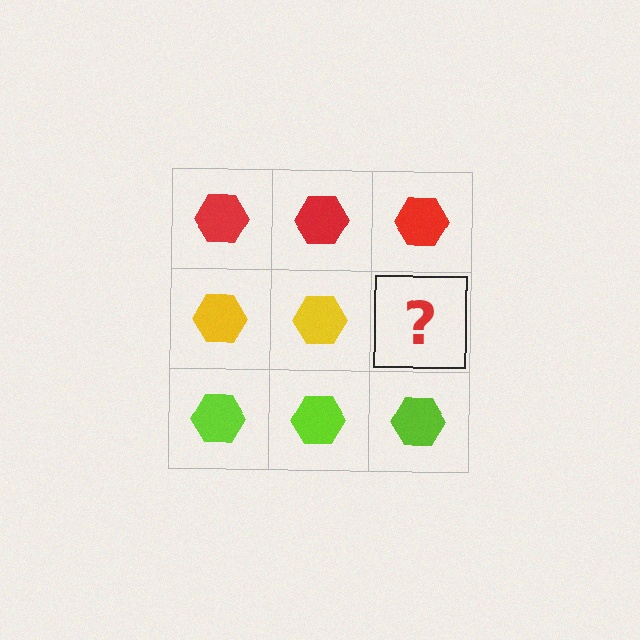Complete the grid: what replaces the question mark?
The question mark should be replaced with a yellow hexagon.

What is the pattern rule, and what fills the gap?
The rule is that each row has a consistent color. The gap should be filled with a yellow hexagon.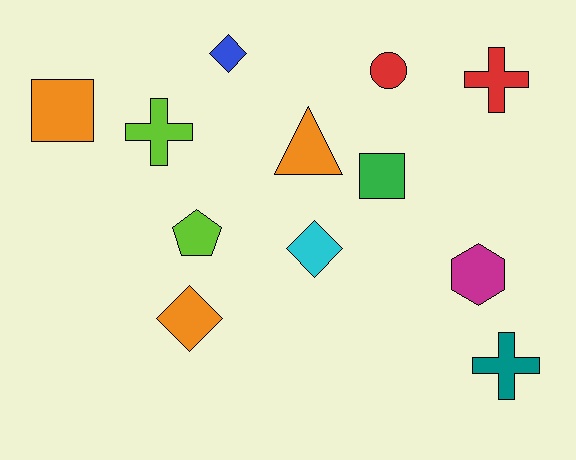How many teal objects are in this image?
There is 1 teal object.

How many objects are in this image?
There are 12 objects.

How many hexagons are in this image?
There is 1 hexagon.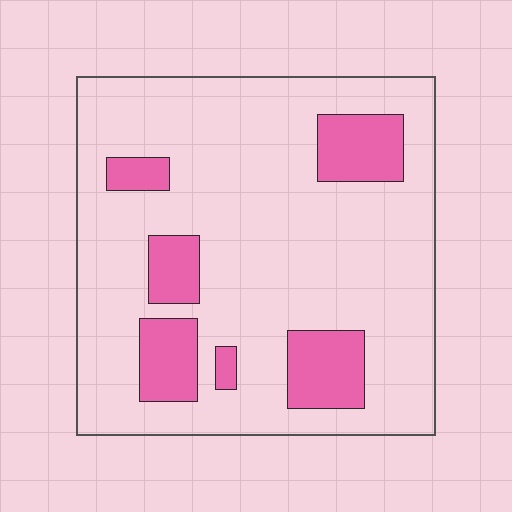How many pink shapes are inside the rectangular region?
6.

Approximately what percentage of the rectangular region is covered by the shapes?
Approximately 20%.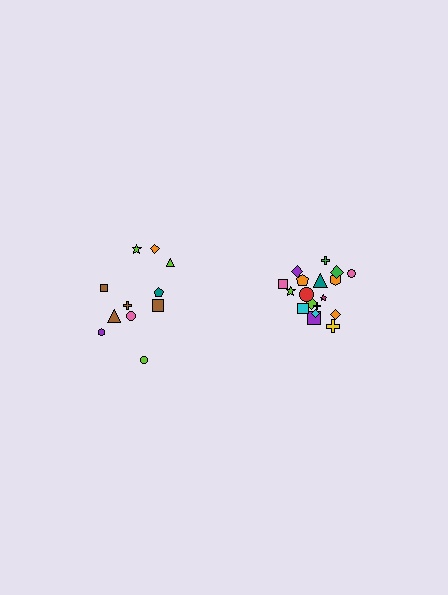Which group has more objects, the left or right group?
The right group.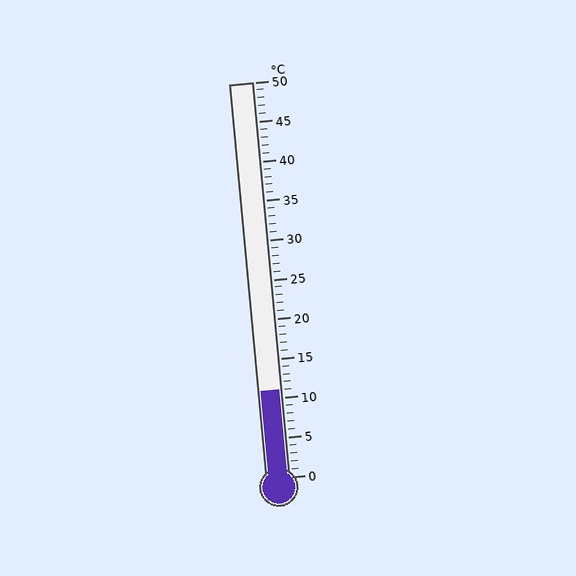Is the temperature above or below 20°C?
The temperature is below 20°C.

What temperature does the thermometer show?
The thermometer shows approximately 11°C.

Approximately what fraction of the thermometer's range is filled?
The thermometer is filled to approximately 20% of its range.